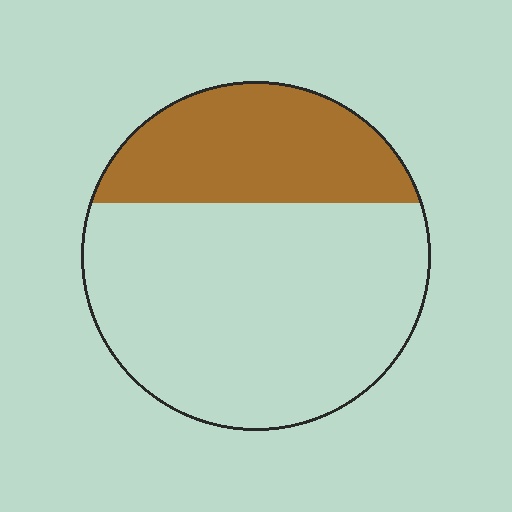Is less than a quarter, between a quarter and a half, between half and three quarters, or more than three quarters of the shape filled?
Between a quarter and a half.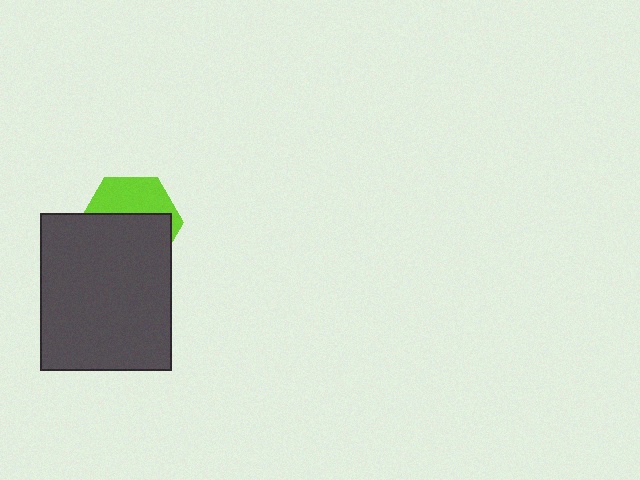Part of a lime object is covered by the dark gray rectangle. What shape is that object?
It is a hexagon.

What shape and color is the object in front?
The object in front is a dark gray rectangle.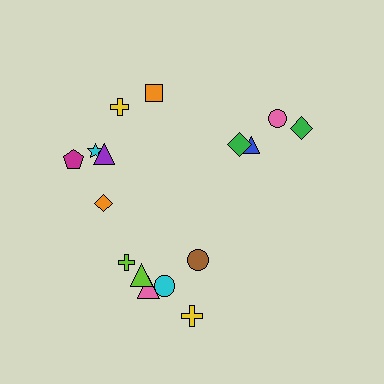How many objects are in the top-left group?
There are 6 objects.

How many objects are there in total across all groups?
There are 16 objects.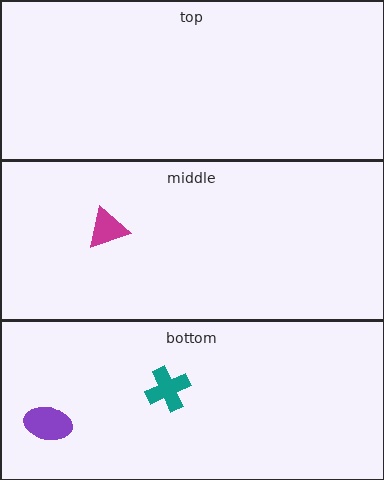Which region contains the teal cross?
The bottom region.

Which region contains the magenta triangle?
The middle region.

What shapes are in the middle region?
The magenta triangle.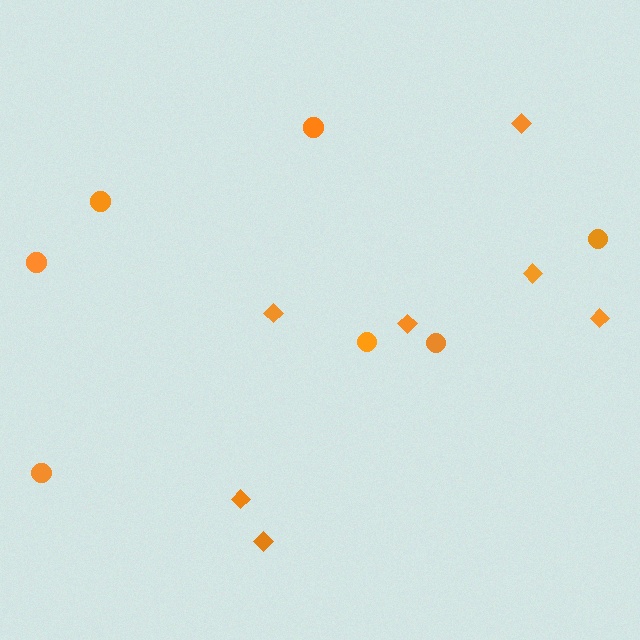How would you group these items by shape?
There are 2 groups: one group of circles (7) and one group of diamonds (7).